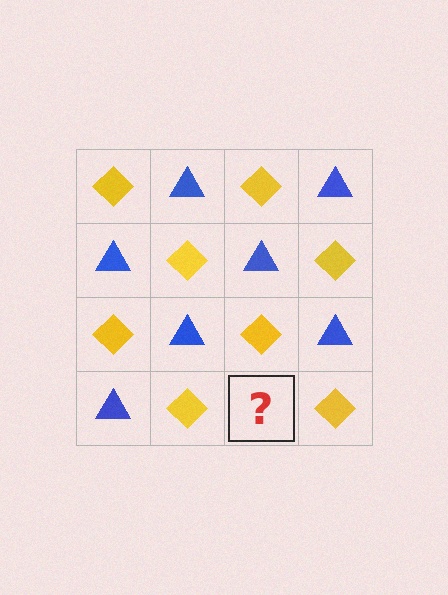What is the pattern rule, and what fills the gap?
The rule is that it alternates yellow diamond and blue triangle in a checkerboard pattern. The gap should be filled with a blue triangle.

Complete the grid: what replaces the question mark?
The question mark should be replaced with a blue triangle.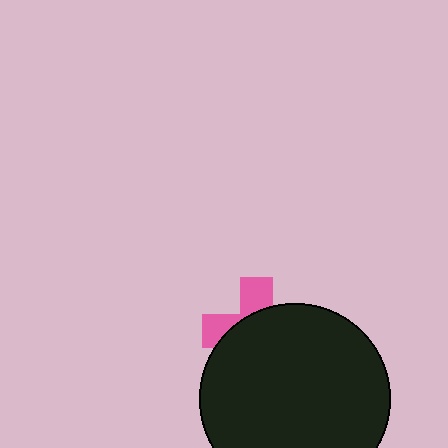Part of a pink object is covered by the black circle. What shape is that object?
It is a cross.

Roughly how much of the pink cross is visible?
A small part of it is visible (roughly 33%).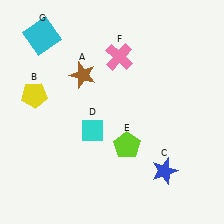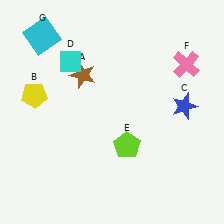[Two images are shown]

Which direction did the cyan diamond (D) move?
The cyan diamond (D) moved up.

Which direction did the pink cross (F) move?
The pink cross (F) moved right.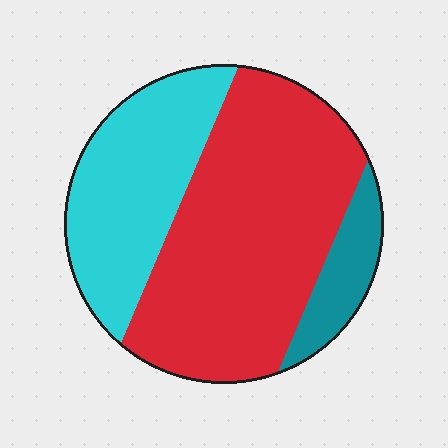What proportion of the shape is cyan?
Cyan takes up about one third (1/3) of the shape.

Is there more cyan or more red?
Red.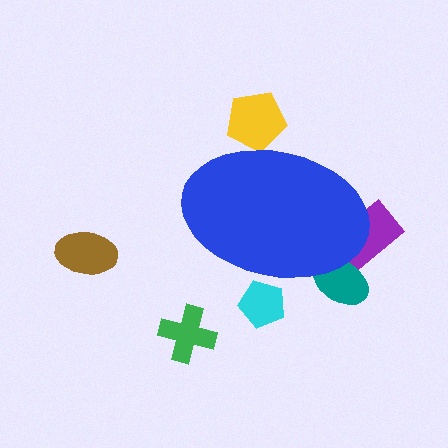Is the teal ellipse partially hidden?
Yes, the teal ellipse is partially hidden behind the blue ellipse.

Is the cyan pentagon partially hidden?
Yes, the cyan pentagon is partially hidden behind the blue ellipse.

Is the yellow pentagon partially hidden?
Yes, the yellow pentagon is partially hidden behind the blue ellipse.